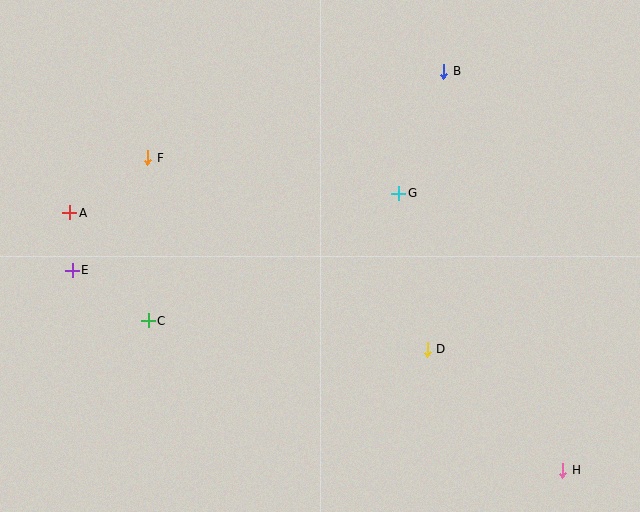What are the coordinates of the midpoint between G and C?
The midpoint between G and C is at (274, 257).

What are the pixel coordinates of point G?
Point G is at (399, 193).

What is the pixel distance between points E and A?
The distance between E and A is 58 pixels.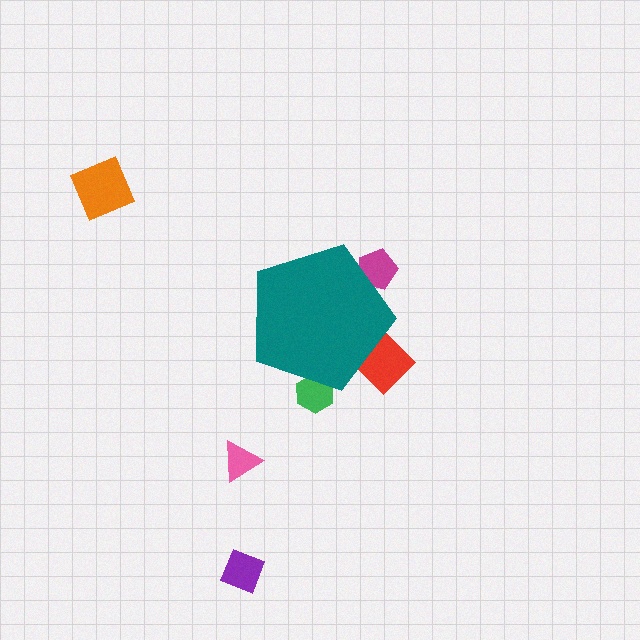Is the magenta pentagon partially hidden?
Yes, the magenta pentagon is partially hidden behind the teal pentagon.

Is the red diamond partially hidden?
Yes, the red diamond is partially hidden behind the teal pentagon.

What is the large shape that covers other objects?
A teal pentagon.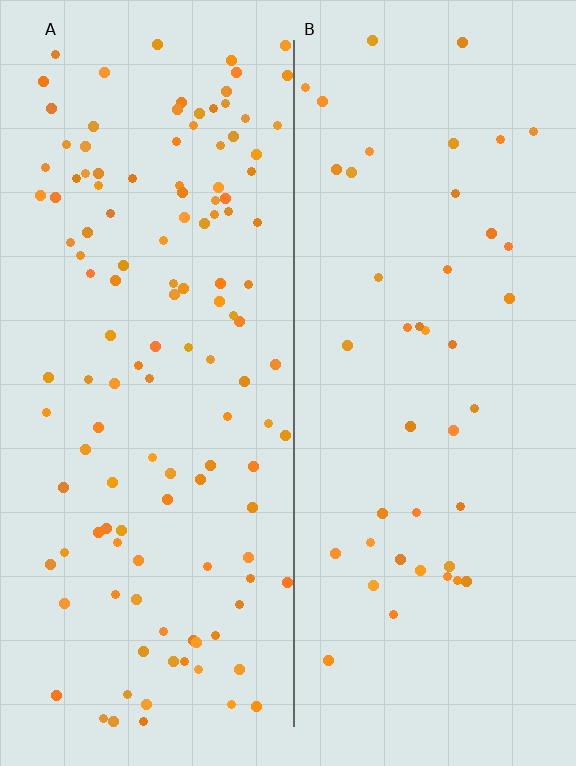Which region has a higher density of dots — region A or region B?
A (the left).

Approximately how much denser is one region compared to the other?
Approximately 3.0× — region A over region B.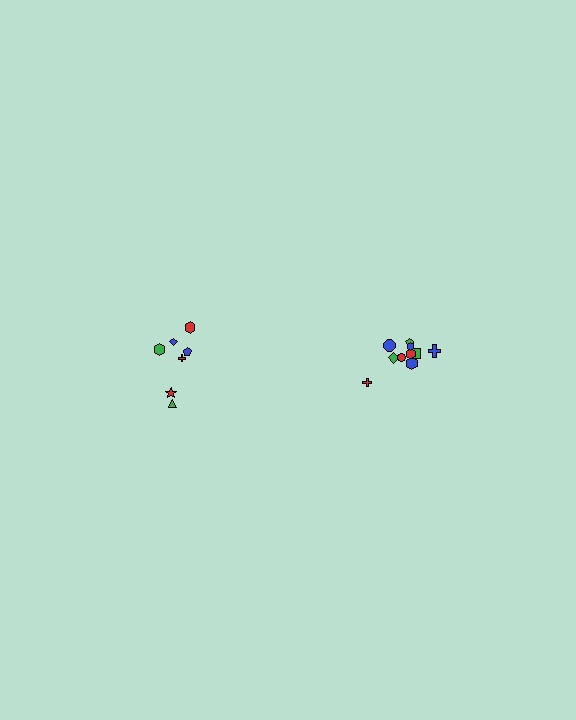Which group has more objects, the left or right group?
The right group.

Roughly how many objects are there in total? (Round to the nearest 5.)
Roughly 15 objects in total.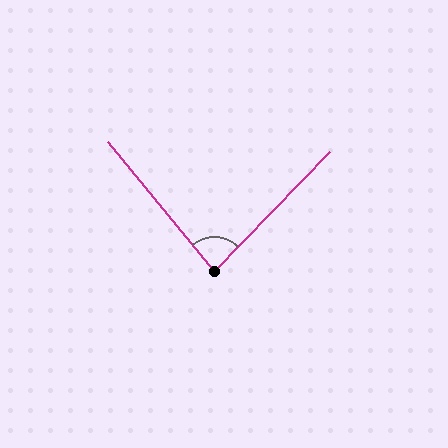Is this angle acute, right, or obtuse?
It is acute.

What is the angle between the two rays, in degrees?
Approximately 84 degrees.